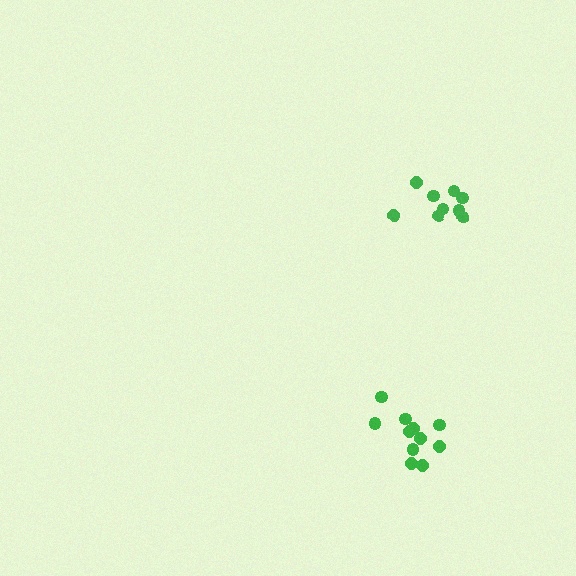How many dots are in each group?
Group 1: 9 dots, Group 2: 11 dots (20 total).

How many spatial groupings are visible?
There are 2 spatial groupings.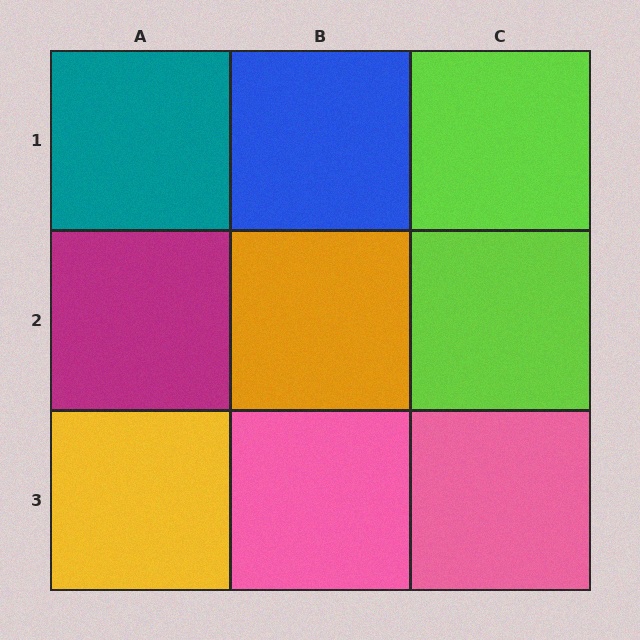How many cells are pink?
2 cells are pink.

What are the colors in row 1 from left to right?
Teal, blue, lime.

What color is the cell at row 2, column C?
Lime.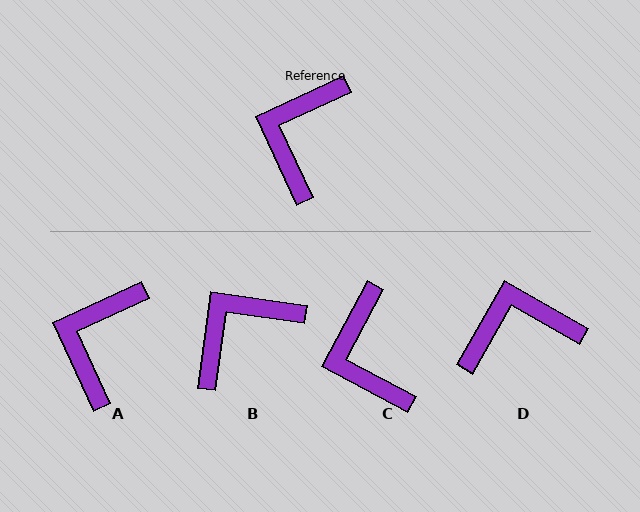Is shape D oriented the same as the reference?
No, it is off by about 55 degrees.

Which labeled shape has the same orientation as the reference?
A.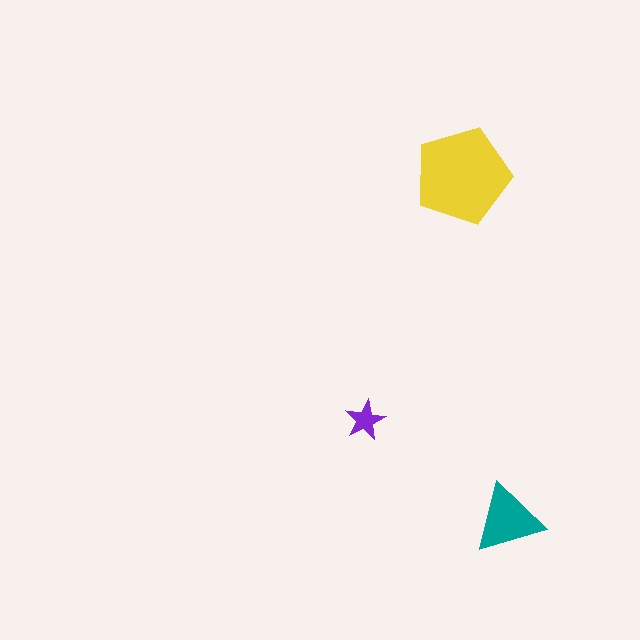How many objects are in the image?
There are 3 objects in the image.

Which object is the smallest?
The purple star.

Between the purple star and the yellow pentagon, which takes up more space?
The yellow pentagon.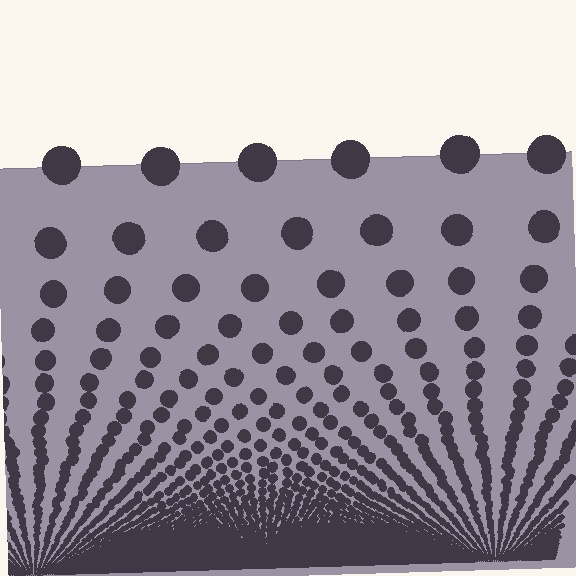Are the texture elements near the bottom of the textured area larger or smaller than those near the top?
Smaller. The gradient is inverted — elements near the bottom are smaller and denser.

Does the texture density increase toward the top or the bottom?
Density increases toward the bottom.